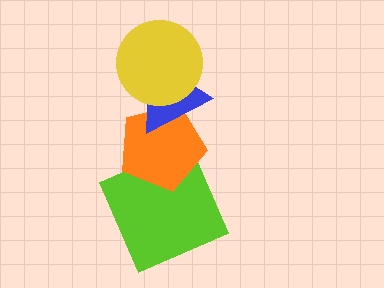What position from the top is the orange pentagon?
The orange pentagon is 3rd from the top.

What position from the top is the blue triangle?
The blue triangle is 2nd from the top.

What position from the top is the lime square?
The lime square is 4th from the top.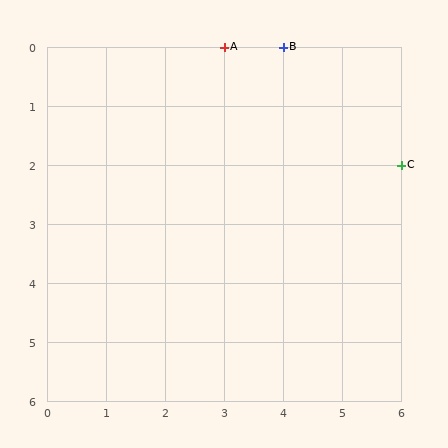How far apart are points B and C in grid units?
Points B and C are 2 columns and 2 rows apart (about 2.8 grid units diagonally).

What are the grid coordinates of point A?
Point A is at grid coordinates (3, 0).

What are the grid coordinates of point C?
Point C is at grid coordinates (6, 2).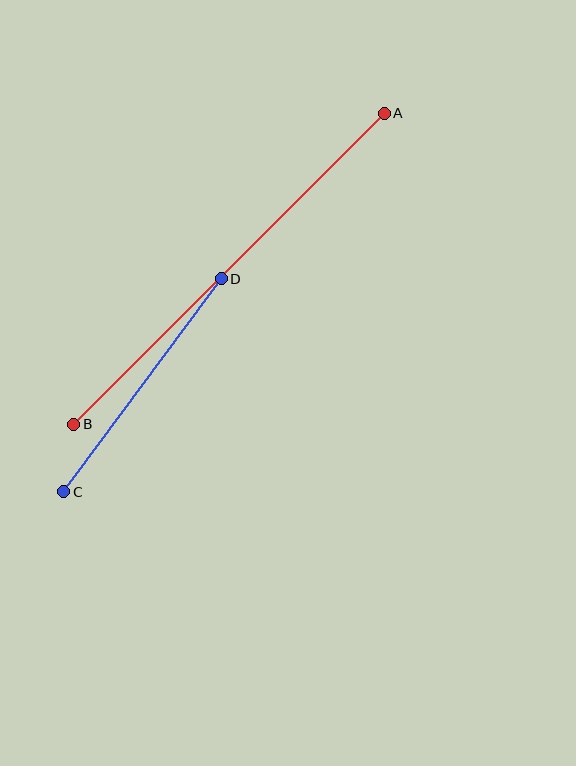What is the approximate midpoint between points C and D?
The midpoint is at approximately (142, 385) pixels.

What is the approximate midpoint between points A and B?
The midpoint is at approximately (229, 269) pixels.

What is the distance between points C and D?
The distance is approximately 265 pixels.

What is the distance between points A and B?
The distance is approximately 440 pixels.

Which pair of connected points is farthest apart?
Points A and B are farthest apart.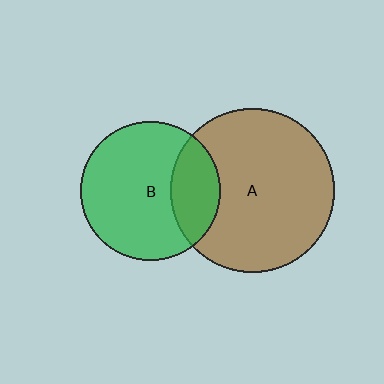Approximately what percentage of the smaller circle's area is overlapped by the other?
Approximately 25%.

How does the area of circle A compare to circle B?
Approximately 1.4 times.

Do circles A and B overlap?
Yes.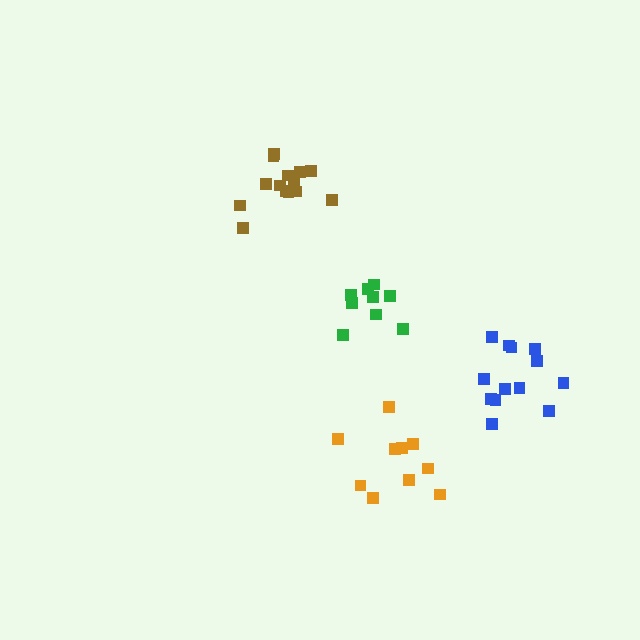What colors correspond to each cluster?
The clusters are colored: green, orange, brown, blue.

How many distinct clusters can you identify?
There are 4 distinct clusters.